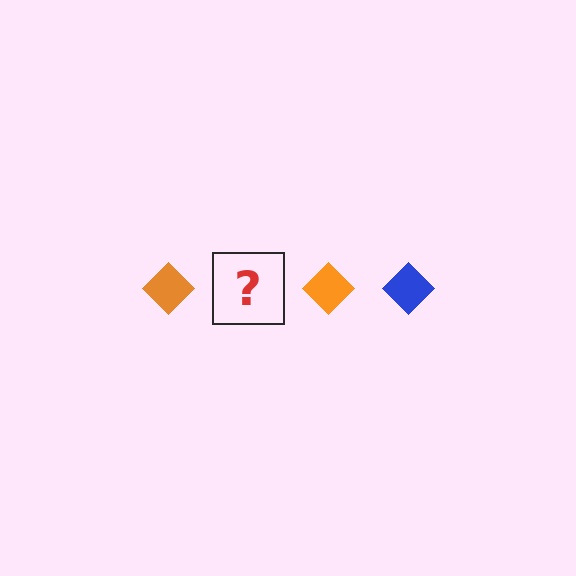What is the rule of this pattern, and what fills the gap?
The rule is that the pattern cycles through orange, blue diamonds. The gap should be filled with a blue diamond.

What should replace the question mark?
The question mark should be replaced with a blue diamond.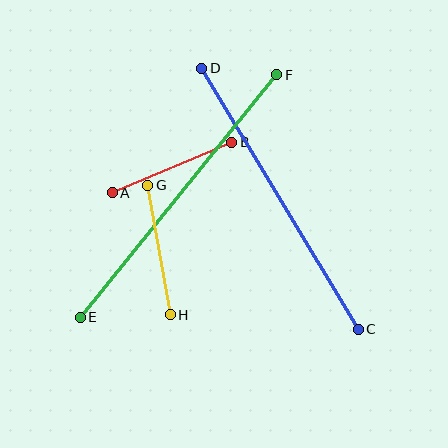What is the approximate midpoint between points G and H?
The midpoint is at approximately (159, 250) pixels.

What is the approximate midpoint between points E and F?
The midpoint is at approximately (178, 196) pixels.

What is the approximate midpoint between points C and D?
The midpoint is at approximately (280, 199) pixels.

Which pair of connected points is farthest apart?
Points E and F are farthest apart.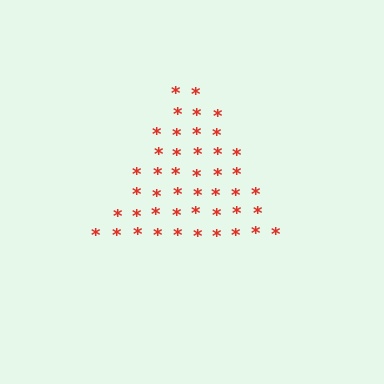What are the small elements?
The small elements are asterisks.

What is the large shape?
The large shape is a triangle.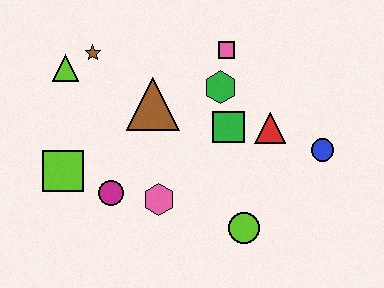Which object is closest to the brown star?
The lime triangle is closest to the brown star.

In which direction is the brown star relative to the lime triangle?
The brown star is to the right of the lime triangle.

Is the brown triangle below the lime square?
No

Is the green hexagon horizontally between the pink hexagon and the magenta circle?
No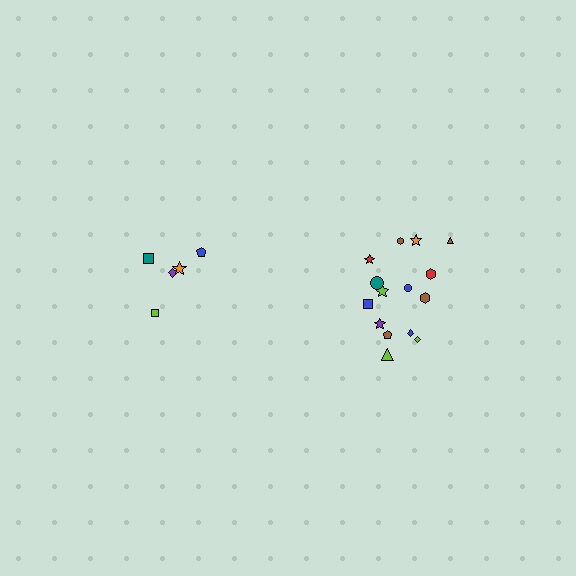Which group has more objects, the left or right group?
The right group.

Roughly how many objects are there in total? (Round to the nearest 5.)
Roughly 20 objects in total.